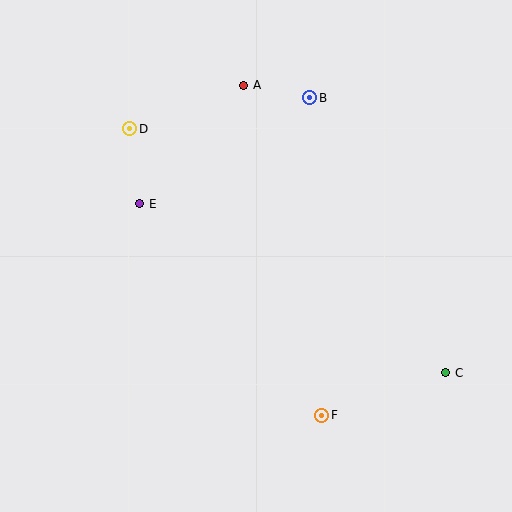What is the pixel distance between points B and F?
The distance between B and F is 317 pixels.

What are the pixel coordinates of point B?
Point B is at (310, 98).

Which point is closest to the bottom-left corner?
Point F is closest to the bottom-left corner.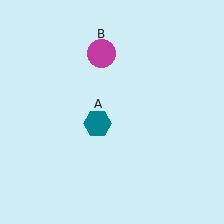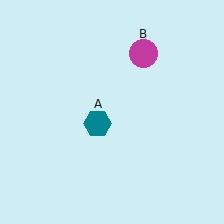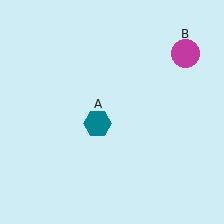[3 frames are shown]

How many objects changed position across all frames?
1 object changed position: magenta circle (object B).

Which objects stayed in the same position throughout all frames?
Teal hexagon (object A) remained stationary.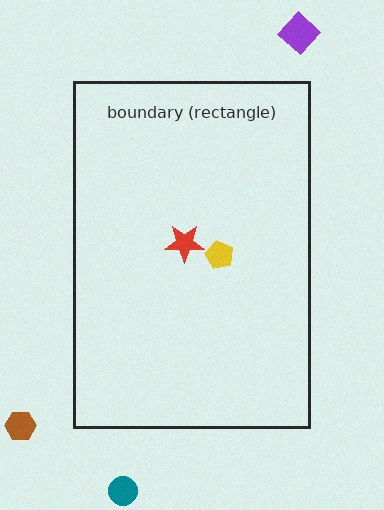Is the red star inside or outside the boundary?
Inside.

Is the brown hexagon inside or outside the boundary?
Outside.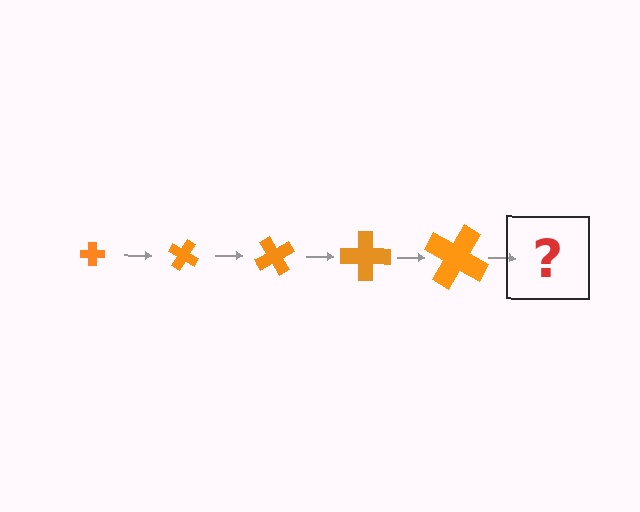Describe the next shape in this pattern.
It should be a cross, larger than the previous one and rotated 150 degrees from the start.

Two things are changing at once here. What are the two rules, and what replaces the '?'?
The two rules are that the cross grows larger each step and it rotates 30 degrees each step. The '?' should be a cross, larger than the previous one and rotated 150 degrees from the start.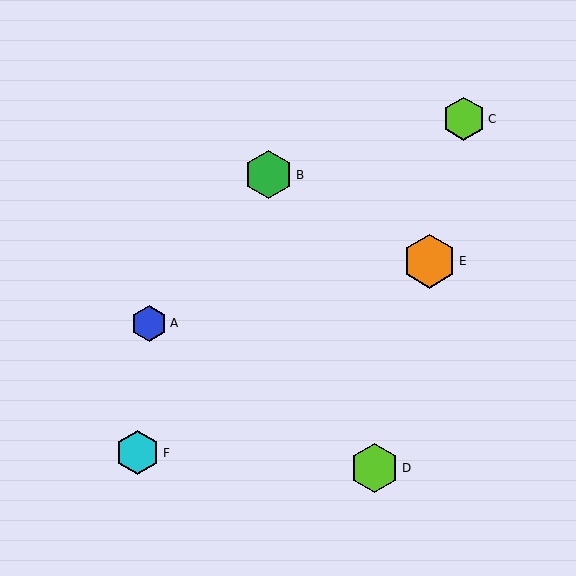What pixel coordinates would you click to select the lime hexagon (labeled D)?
Click at (375, 468) to select the lime hexagon D.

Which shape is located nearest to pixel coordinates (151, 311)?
The blue hexagon (labeled A) at (149, 323) is nearest to that location.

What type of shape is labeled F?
Shape F is a cyan hexagon.